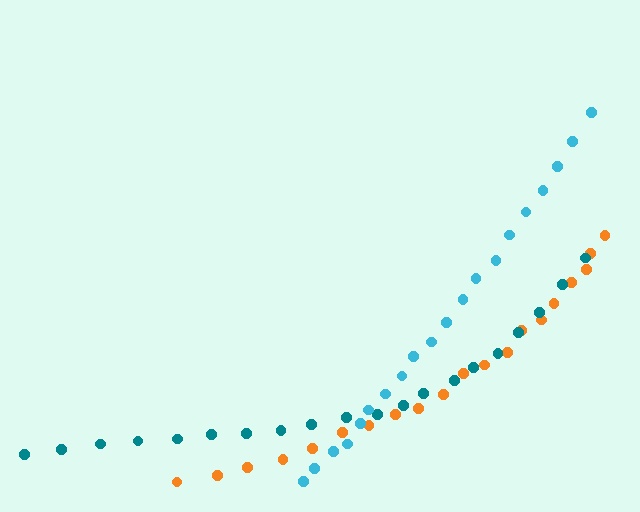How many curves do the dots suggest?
There are 3 distinct paths.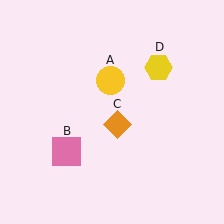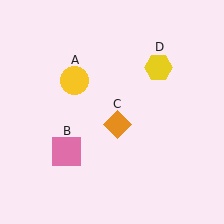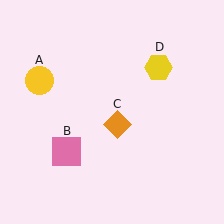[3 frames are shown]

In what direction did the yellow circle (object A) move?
The yellow circle (object A) moved left.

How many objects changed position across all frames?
1 object changed position: yellow circle (object A).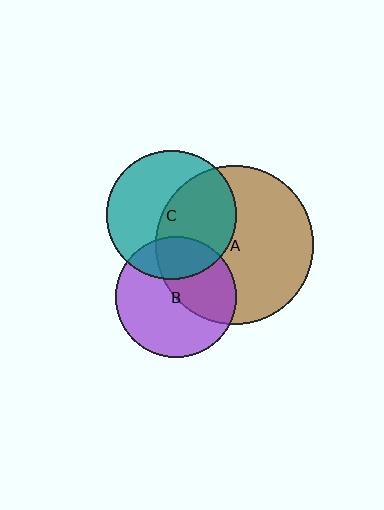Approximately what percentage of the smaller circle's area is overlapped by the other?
Approximately 45%.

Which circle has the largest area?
Circle A (brown).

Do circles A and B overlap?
Yes.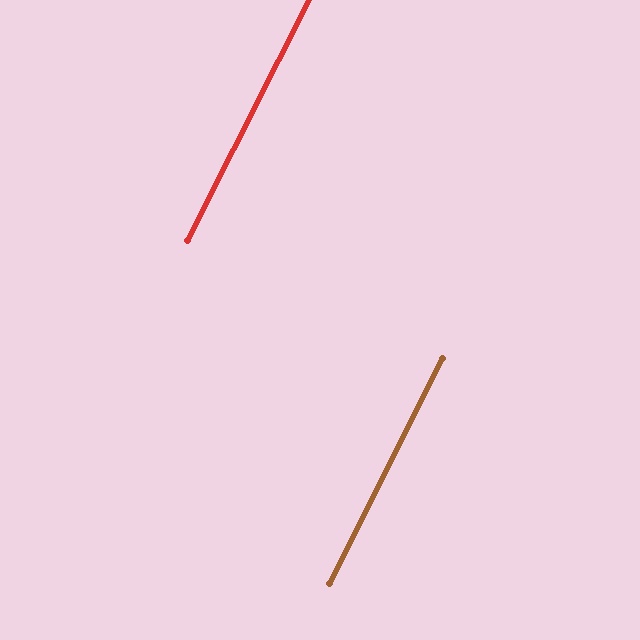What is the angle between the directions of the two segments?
Approximately 0 degrees.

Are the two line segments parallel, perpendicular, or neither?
Parallel — their directions differ by only 0.0°.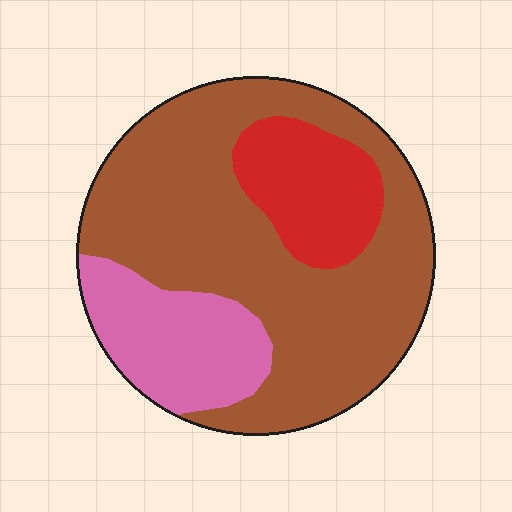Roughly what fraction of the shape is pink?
Pink covers about 20% of the shape.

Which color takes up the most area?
Brown, at roughly 65%.